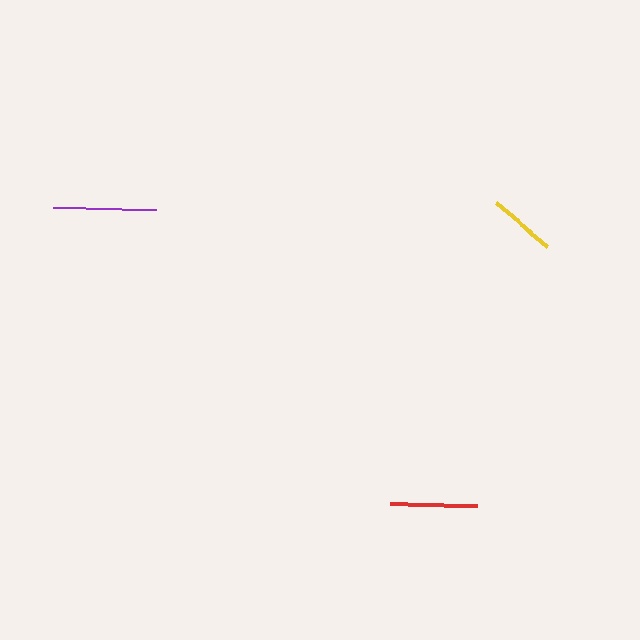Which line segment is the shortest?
The yellow line is the shortest at approximately 67 pixels.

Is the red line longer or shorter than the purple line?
The purple line is longer than the red line.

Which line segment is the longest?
The purple line is the longest at approximately 103 pixels.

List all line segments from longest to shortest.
From longest to shortest: purple, red, yellow.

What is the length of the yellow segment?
The yellow segment is approximately 67 pixels long.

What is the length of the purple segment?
The purple segment is approximately 103 pixels long.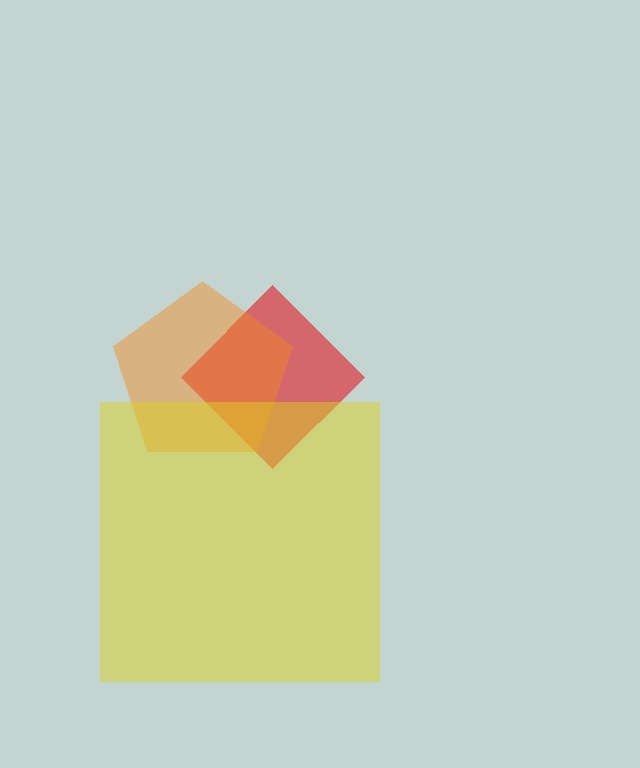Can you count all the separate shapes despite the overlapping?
Yes, there are 3 separate shapes.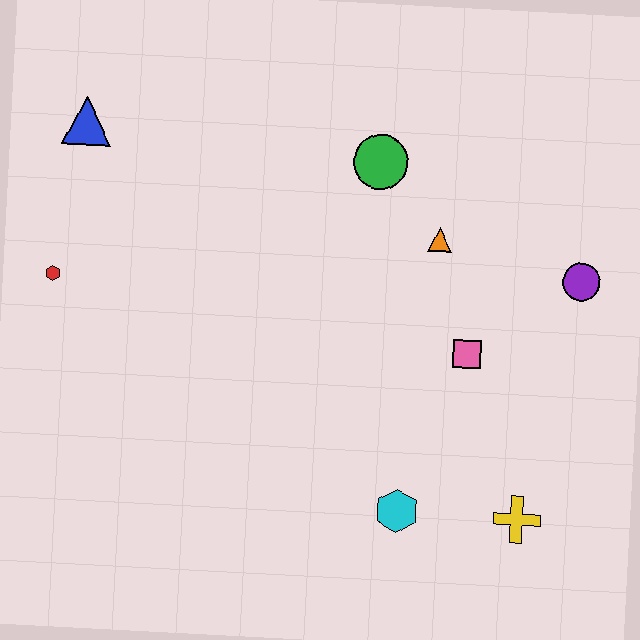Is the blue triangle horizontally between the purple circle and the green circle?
No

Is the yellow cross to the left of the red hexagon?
No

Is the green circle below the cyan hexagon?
No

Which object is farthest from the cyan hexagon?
The blue triangle is farthest from the cyan hexagon.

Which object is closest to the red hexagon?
The blue triangle is closest to the red hexagon.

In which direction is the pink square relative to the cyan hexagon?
The pink square is above the cyan hexagon.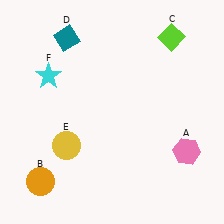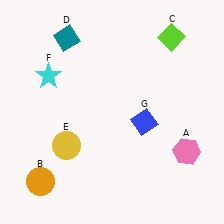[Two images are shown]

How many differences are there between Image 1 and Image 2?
There is 1 difference between the two images.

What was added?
A blue diamond (G) was added in Image 2.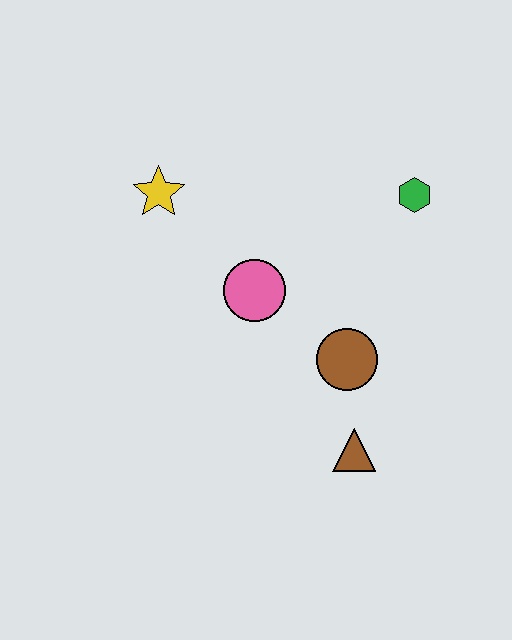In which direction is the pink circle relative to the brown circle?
The pink circle is to the left of the brown circle.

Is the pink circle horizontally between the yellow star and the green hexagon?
Yes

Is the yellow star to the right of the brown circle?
No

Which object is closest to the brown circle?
The brown triangle is closest to the brown circle.